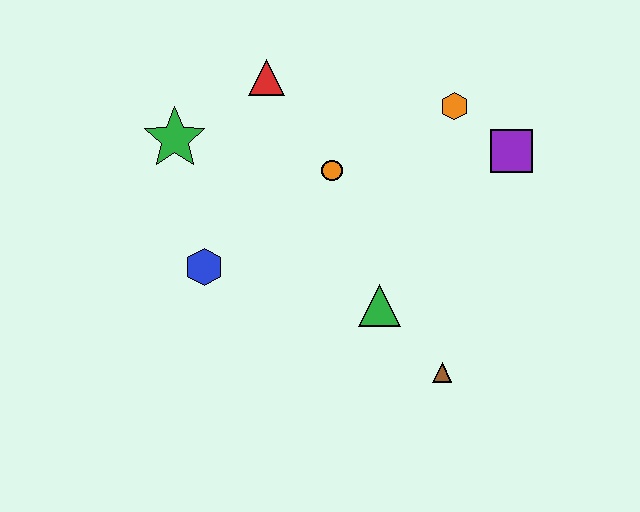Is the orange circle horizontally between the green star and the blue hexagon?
No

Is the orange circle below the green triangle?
No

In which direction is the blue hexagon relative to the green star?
The blue hexagon is below the green star.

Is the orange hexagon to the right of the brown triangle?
Yes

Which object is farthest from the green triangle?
The green star is farthest from the green triangle.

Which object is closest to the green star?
The red triangle is closest to the green star.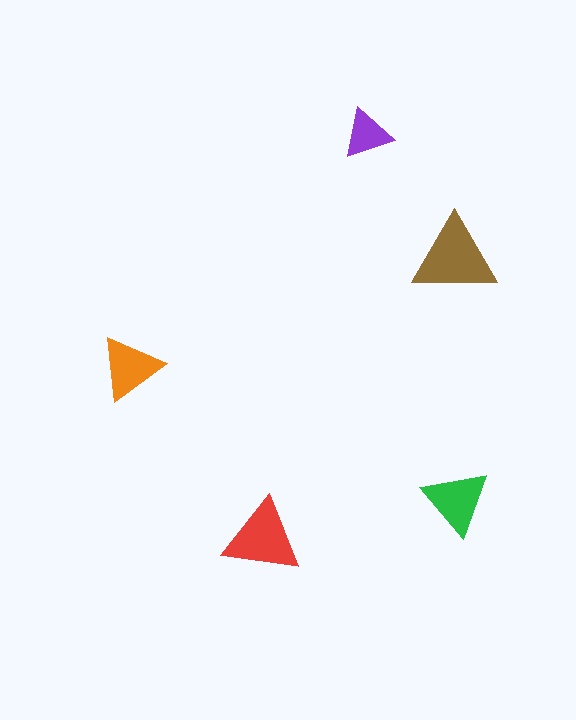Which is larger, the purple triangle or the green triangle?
The green one.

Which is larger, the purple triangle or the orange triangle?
The orange one.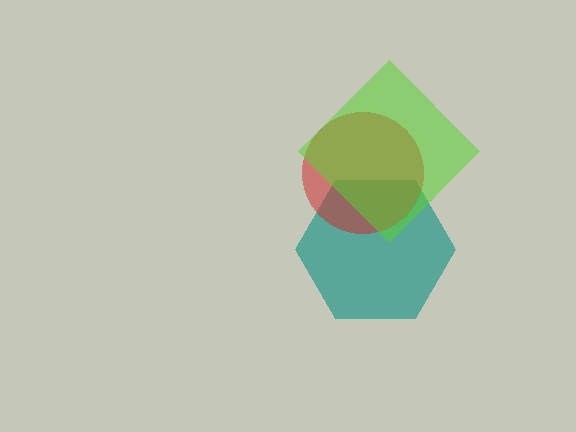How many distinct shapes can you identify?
There are 3 distinct shapes: a teal hexagon, a red circle, a lime diamond.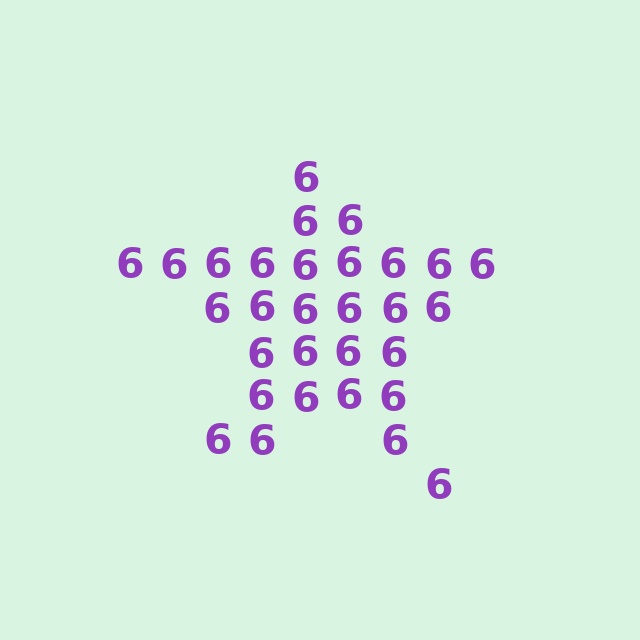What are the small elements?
The small elements are digit 6's.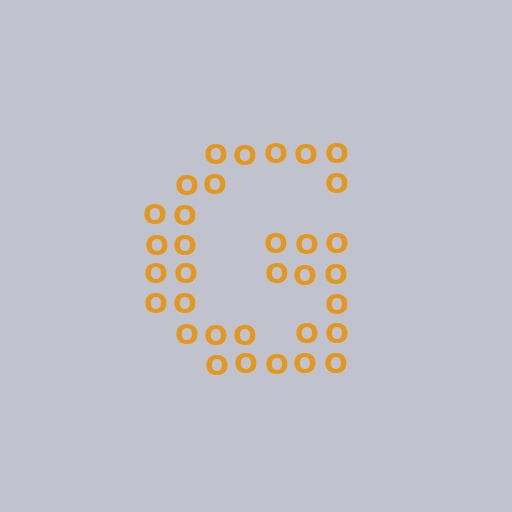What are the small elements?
The small elements are letter O's.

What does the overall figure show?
The overall figure shows the letter G.